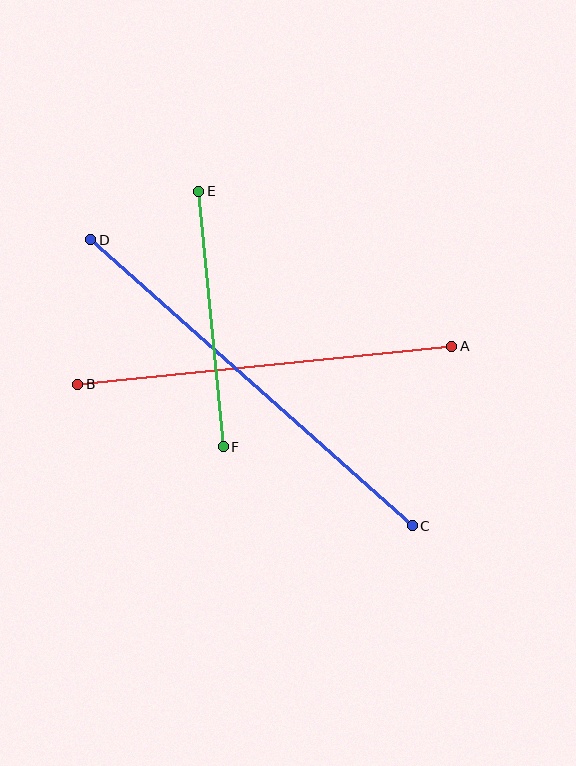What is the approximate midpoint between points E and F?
The midpoint is at approximately (211, 319) pixels.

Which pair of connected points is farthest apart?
Points C and D are farthest apart.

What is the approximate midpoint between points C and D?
The midpoint is at approximately (251, 383) pixels.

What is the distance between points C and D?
The distance is approximately 430 pixels.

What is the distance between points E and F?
The distance is approximately 257 pixels.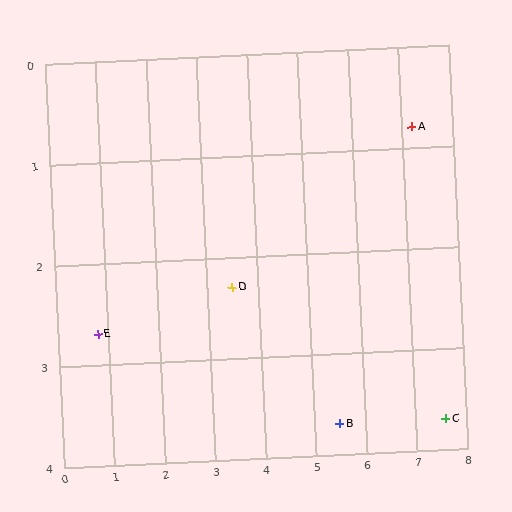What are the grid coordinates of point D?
Point D is at approximately (3.5, 2.3).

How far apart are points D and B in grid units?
Points D and B are about 2.4 grid units apart.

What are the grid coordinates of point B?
Point B is at approximately (5.5, 3.7).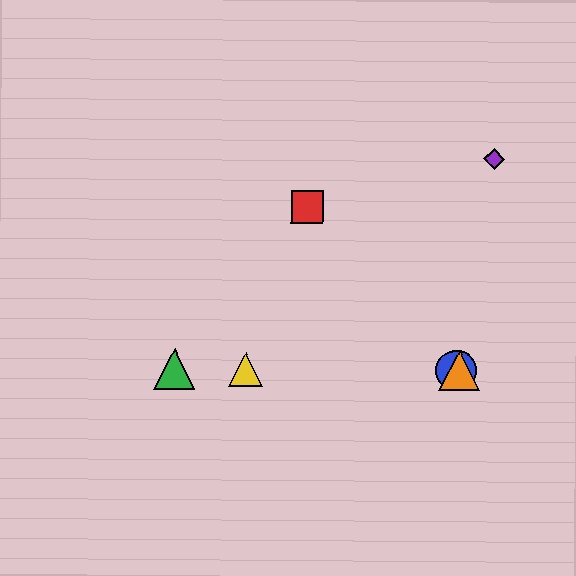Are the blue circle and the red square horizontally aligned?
No, the blue circle is at y≈371 and the red square is at y≈207.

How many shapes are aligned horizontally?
4 shapes (the blue circle, the green triangle, the yellow triangle, the orange triangle) are aligned horizontally.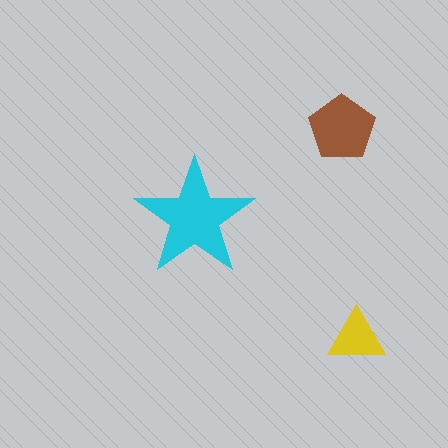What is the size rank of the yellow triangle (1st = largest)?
3rd.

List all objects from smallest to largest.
The yellow triangle, the brown pentagon, the cyan star.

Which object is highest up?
The brown pentagon is topmost.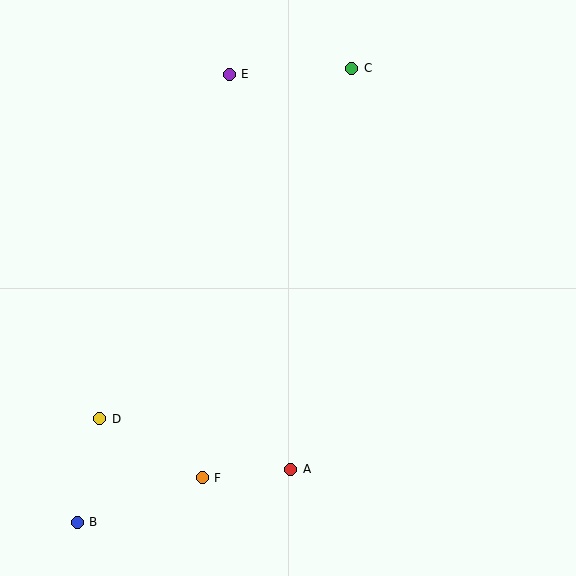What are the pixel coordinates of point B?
Point B is at (77, 522).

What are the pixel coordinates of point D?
Point D is at (100, 419).